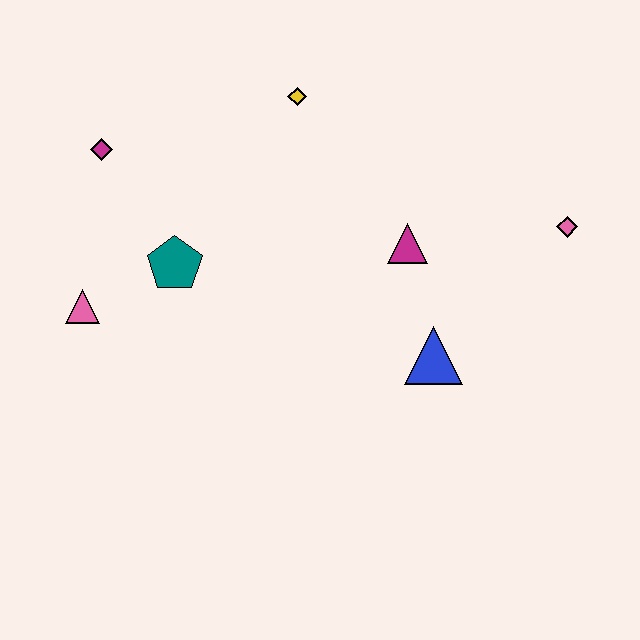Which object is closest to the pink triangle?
The teal pentagon is closest to the pink triangle.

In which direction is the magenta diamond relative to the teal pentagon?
The magenta diamond is above the teal pentagon.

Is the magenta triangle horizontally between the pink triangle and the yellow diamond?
No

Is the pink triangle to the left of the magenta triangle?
Yes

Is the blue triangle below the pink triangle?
Yes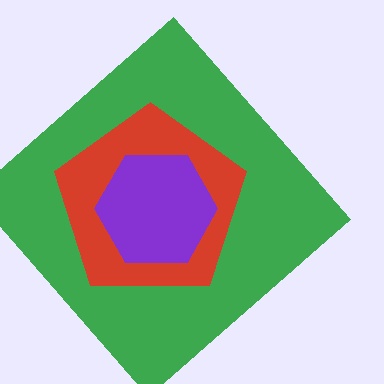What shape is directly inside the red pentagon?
The purple hexagon.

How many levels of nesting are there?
3.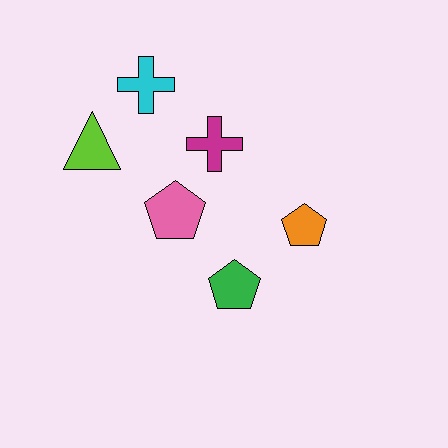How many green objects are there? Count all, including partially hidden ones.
There is 1 green object.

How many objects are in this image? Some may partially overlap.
There are 6 objects.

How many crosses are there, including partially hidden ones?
There are 2 crosses.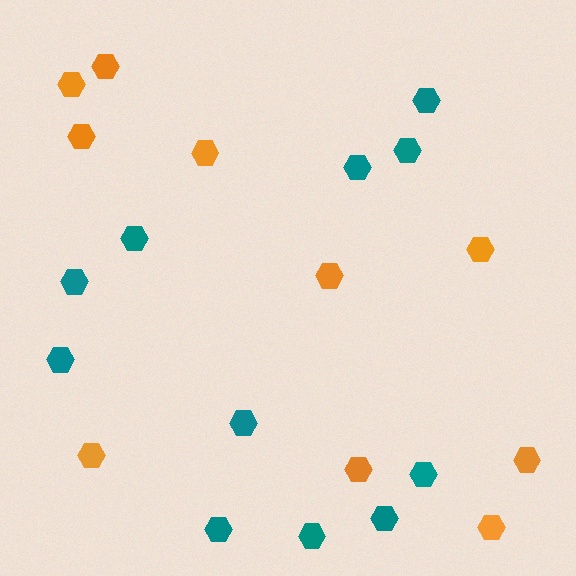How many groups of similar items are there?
There are 2 groups: one group of teal hexagons (11) and one group of orange hexagons (10).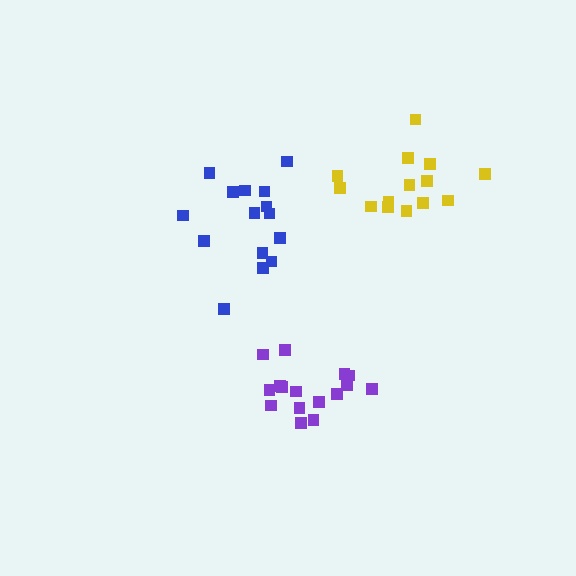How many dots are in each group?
Group 1: 15 dots, Group 2: 16 dots, Group 3: 14 dots (45 total).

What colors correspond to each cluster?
The clusters are colored: blue, purple, yellow.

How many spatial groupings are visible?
There are 3 spatial groupings.